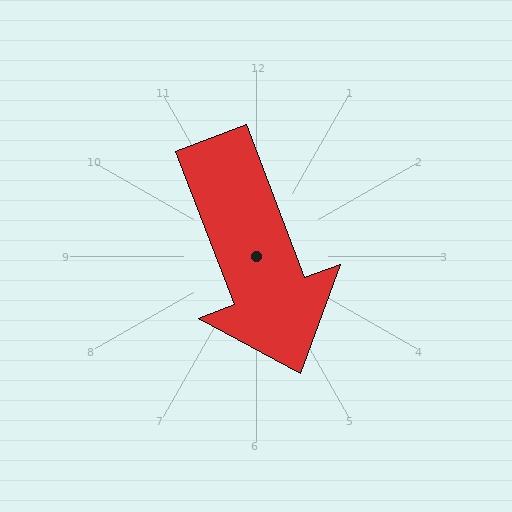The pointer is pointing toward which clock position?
Roughly 5 o'clock.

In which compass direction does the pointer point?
South.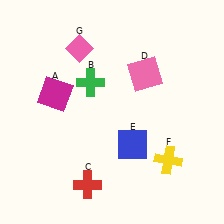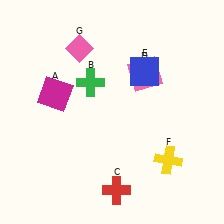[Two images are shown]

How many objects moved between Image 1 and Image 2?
2 objects moved between the two images.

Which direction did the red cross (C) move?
The red cross (C) moved right.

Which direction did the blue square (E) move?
The blue square (E) moved up.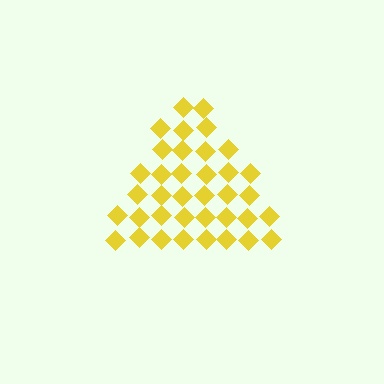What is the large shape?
The large shape is a triangle.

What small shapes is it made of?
It is made of small diamonds.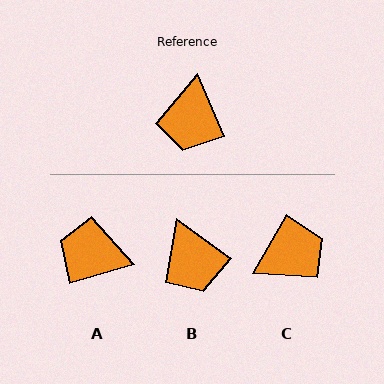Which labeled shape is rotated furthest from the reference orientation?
C, about 127 degrees away.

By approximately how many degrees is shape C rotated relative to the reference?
Approximately 127 degrees counter-clockwise.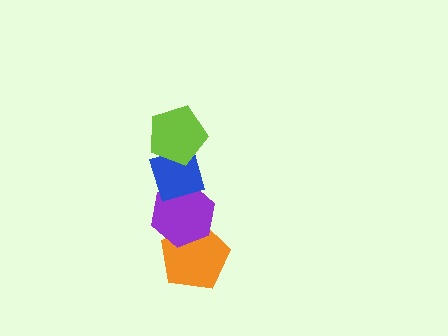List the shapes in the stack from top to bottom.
From top to bottom: the lime pentagon, the blue diamond, the purple hexagon, the orange pentagon.